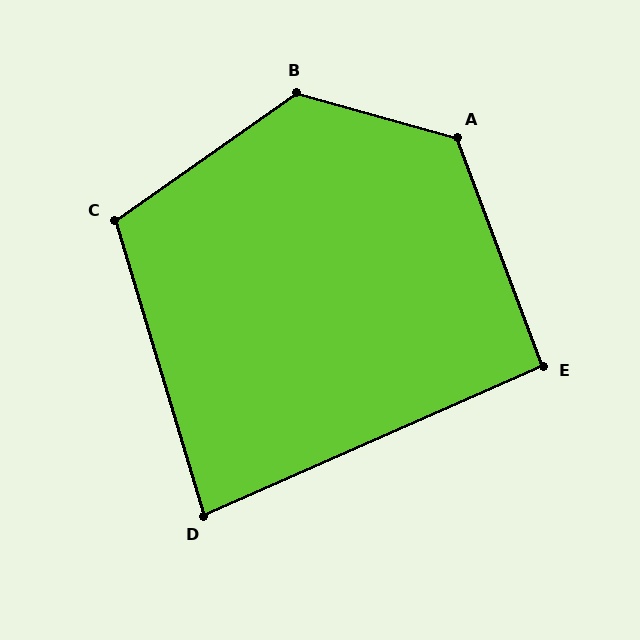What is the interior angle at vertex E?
Approximately 93 degrees (approximately right).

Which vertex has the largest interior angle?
B, at approximately 129 degrees.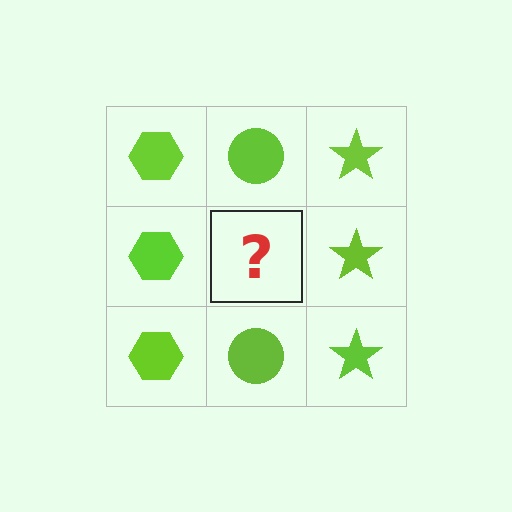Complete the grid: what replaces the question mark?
The question mark should be replaced with a lime circle.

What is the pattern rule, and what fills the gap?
The rule is that each column has a consistent shape. The gap should be filled with a lime circle.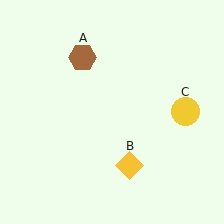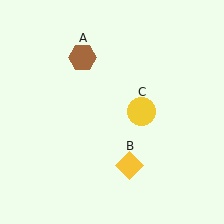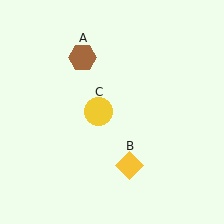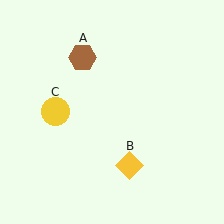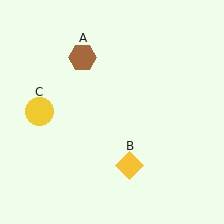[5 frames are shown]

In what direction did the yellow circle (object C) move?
The yellow circle (object C) moved left.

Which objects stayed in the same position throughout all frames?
Brown hexagon (object A) and yellow diamond (object B) remained stationary.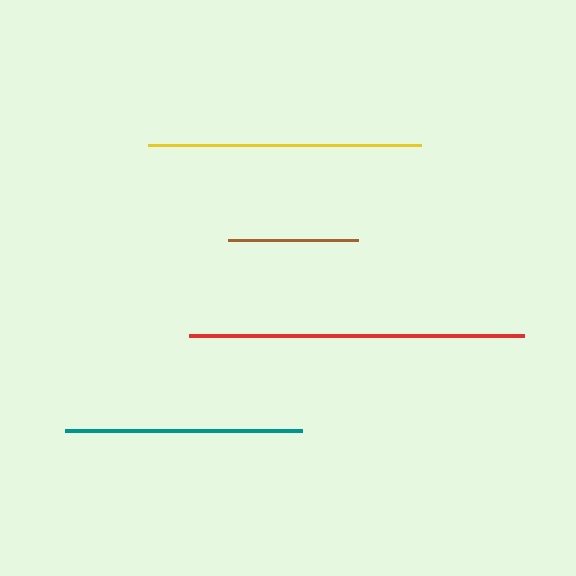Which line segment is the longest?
The red line is the longest at approximately 335 pixels.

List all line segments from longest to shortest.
From longest to shortest: red, yellow, teal, brown.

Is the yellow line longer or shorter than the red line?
The red line is longer than the yellow line.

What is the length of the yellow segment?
The yellow segment is approximately 273 pixels long.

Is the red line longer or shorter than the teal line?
The red line is longer than the teal line.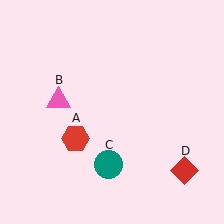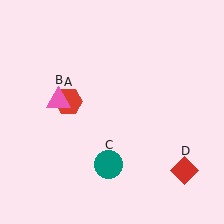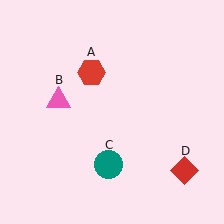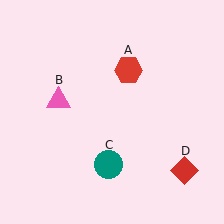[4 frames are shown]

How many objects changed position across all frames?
1 object changed position: red hexagon (object A).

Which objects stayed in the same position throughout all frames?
Pink triangle (object B) and teal circle (object C) and red diamond (object D) remained stationary.